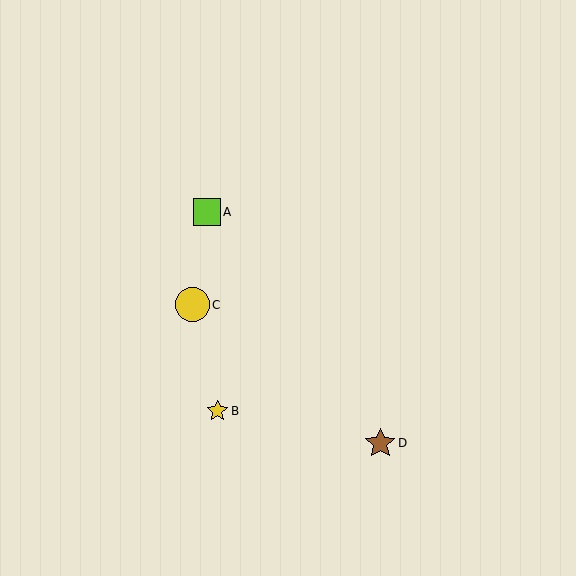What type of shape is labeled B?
Shape B is a yellow star.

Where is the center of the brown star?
The center of the brown star is at (380, 443).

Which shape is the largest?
The yellow circle (labeled C) is the largest.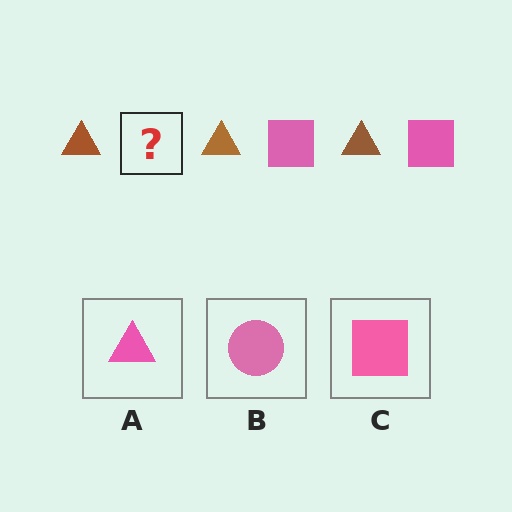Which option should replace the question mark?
Option C.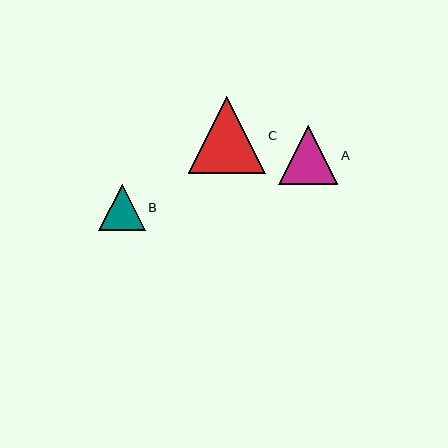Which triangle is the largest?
Triangle C is the largest with a size of approximately 77 pixels.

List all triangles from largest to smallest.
From largest to smallest: C, A, B.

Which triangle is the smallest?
Triangle B is the smallest with a size of approximately 46 pixels.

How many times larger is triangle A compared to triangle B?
Triangle A is approximately 1.3 times the size of triangle B.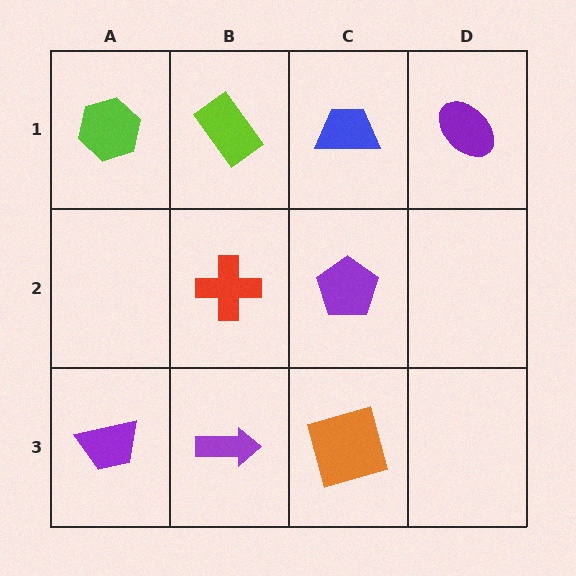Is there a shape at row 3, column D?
No, that cell is empty.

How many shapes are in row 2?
2 shapes.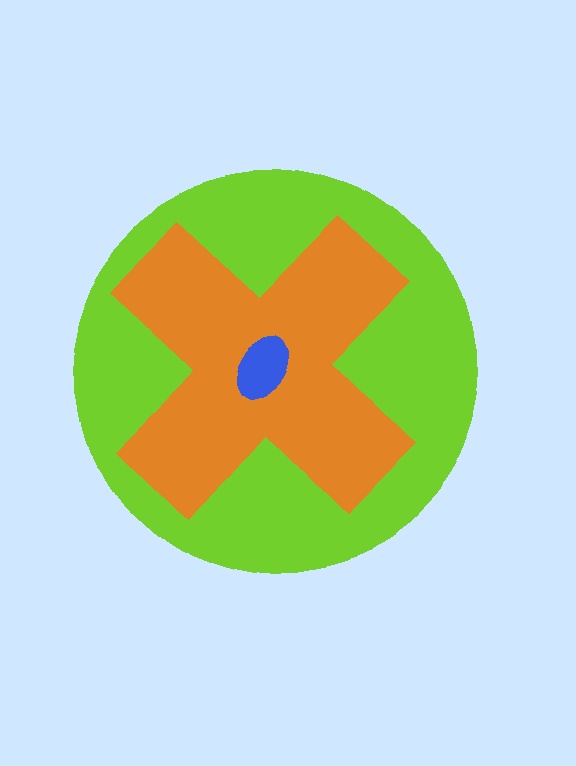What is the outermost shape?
The lime circle.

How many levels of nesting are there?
3.